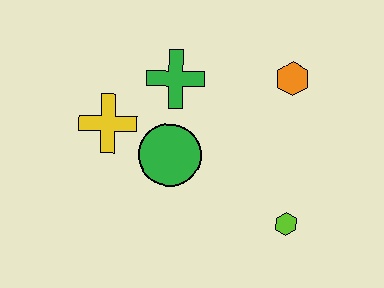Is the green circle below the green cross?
Yes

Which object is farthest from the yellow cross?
The lime hexagon is farthest from the yellow cross.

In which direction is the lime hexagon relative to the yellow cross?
The lime hexagon is to the right of the yellow cross.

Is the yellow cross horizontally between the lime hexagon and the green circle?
No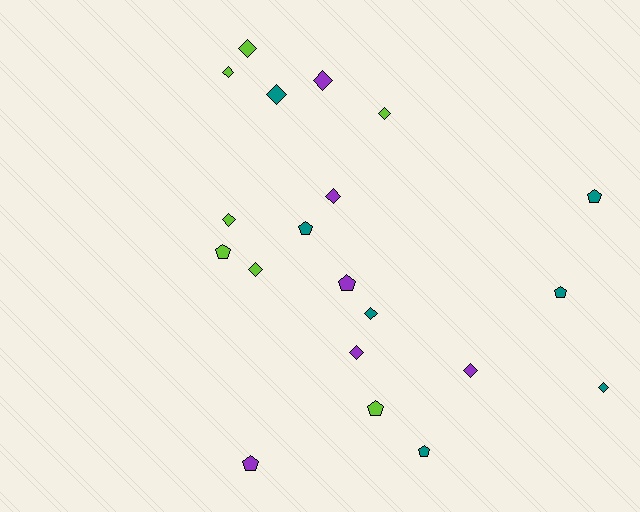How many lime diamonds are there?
There are 5 lime diamonds.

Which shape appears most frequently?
Diamond, with 12 objects.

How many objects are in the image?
There are 20 objects.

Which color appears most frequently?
Lime, with 7 objects.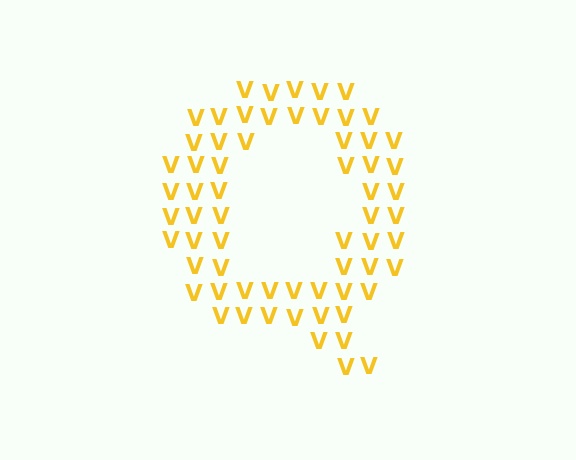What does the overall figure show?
The overall figure shows the letter Q.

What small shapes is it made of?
It is made of small letter V's.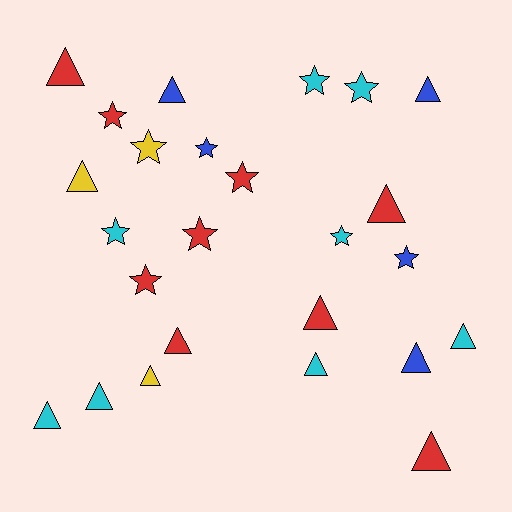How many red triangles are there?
There are 5 red triangles.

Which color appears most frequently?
Red, with 9 objects.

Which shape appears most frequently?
Triangle, with 14 objects.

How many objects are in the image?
There are 25 objects.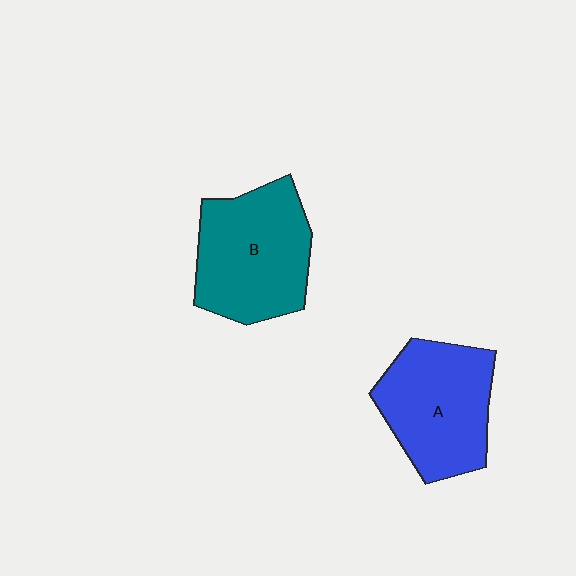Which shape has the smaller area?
Shape A (blue).